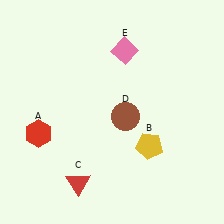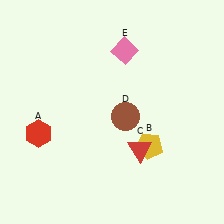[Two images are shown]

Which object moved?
The red triangle (C) moved right.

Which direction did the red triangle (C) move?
The red triangle (C) moved right.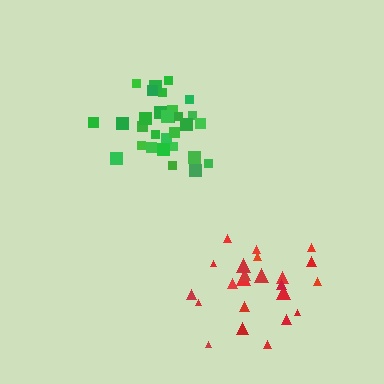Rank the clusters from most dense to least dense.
green, red.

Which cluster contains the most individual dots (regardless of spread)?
Green (30).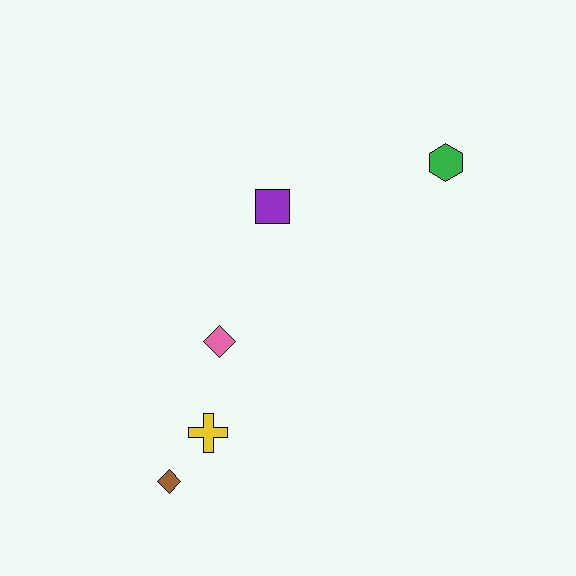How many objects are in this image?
There are 5 objects.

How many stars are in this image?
There are no stars.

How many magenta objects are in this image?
There are no magenta objects.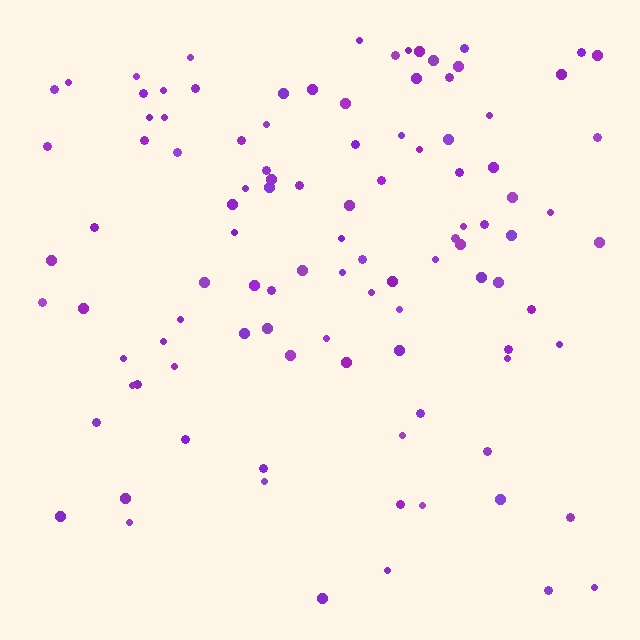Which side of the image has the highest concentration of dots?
The top.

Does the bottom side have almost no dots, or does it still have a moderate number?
Still a moderate number, just noticeably fewer than the top.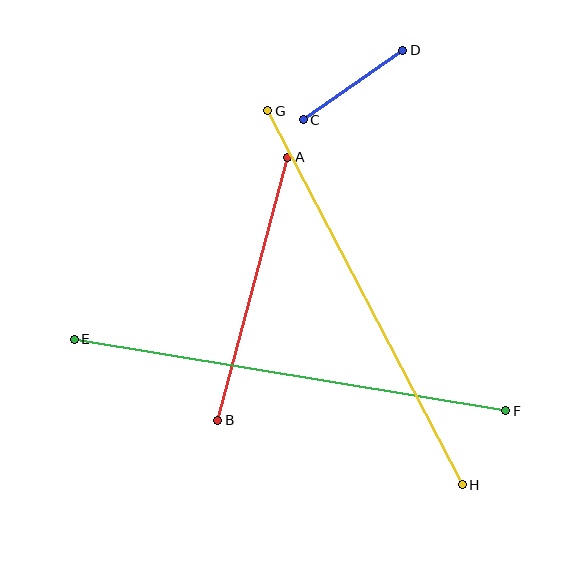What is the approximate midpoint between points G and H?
The midpoint is at approximately (365, 298) pixels.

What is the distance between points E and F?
The distance is approximately 437 pixels.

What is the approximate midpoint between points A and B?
The midpoint is at approximately (253, 289) pixels.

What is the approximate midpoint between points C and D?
The midpoint is at approximately (353, 85) pixels.